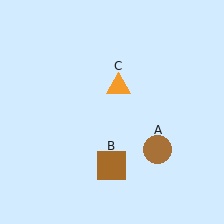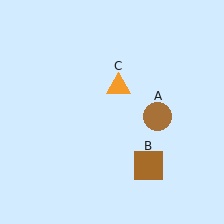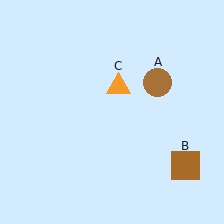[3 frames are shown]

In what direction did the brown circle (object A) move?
The brown circle (object A) moved up.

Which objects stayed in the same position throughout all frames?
Orange triangle (object C) remained stationary.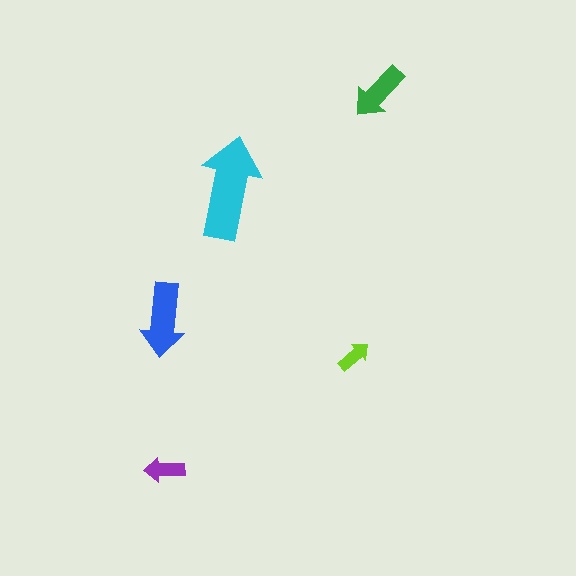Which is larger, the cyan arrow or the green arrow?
The cyan one.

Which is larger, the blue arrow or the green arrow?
The blue one.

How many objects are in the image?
There are 5 objects in the image.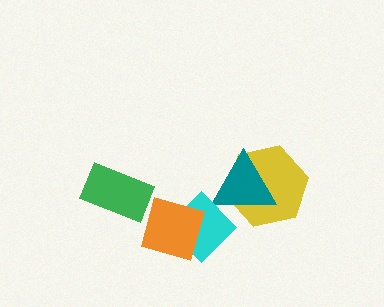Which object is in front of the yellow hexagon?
The teal triangle is in front of the yellow hexagon.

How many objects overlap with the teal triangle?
2 objects overlap with the teal triangle.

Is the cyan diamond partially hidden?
Yes, it is partially covered by another shape.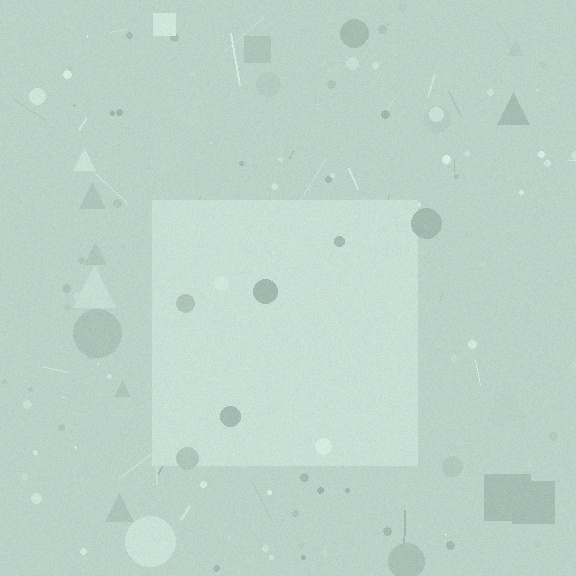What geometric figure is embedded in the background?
A square is embedded in the background.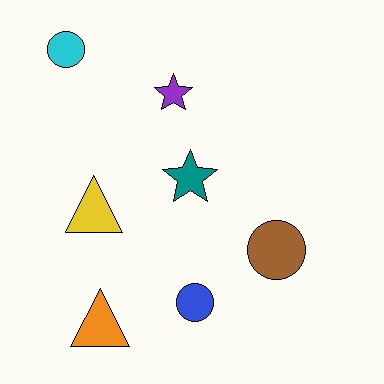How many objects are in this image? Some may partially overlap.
There are 7 objects.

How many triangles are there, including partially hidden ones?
There are 2 triangles.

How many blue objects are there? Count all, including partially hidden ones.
There is 1 blue object.